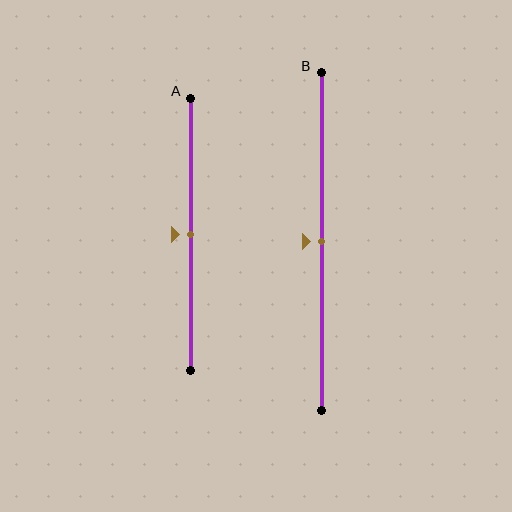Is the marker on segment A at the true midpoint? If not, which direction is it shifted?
Yes, the marker on segment A is at the true midpoint.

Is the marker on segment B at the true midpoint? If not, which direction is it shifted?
Yes, the marker on segment B is at the true midpoint.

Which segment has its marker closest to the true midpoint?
Segment A has its marker closest to the true midpoint.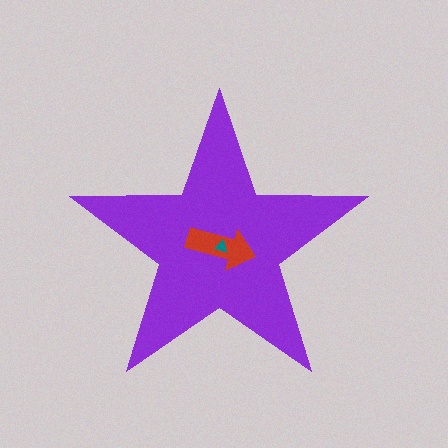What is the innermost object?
The teal triangle.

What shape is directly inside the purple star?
The red arrow.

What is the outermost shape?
The purple star.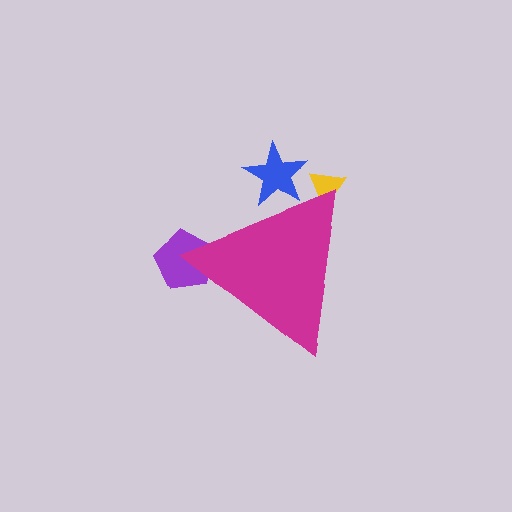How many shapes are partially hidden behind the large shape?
3 shapes are partially hidden.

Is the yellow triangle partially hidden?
Yes, the yellow triangle is partially hidden behind the magenta triangle.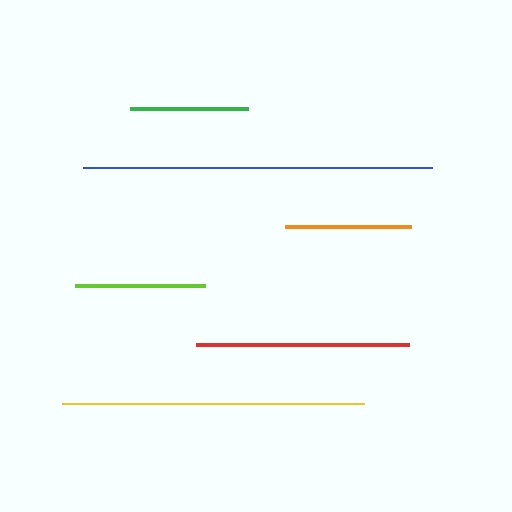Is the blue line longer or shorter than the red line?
The blue line is longer than the red line.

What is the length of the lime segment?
The lime segment is approximately 129 pixels long.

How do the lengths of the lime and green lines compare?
The lime and green lines are approximately the same length.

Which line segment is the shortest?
The green line is the shortest at approximately 118 pixels.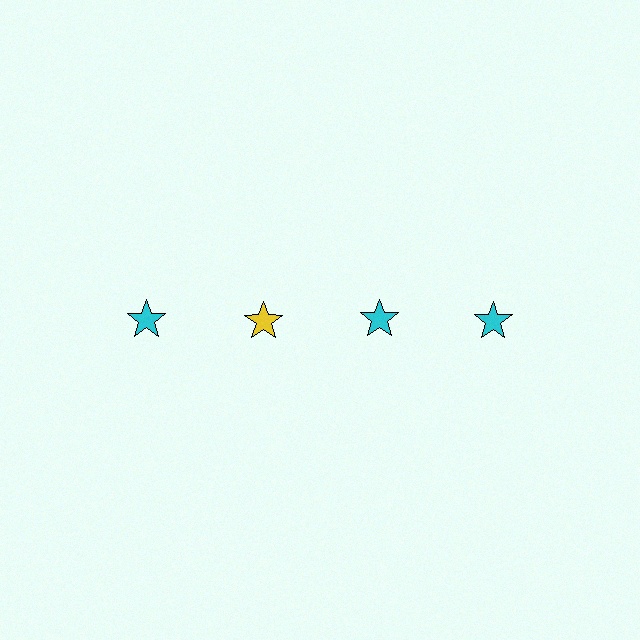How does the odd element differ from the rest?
It has a different color: yellow instead of cyan.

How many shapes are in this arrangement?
There are 4 shapes arranged in a grid pattern.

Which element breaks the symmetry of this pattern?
The yellow star in the top row, second from left column breaks the symmetry. All other shapes are cyan stars.